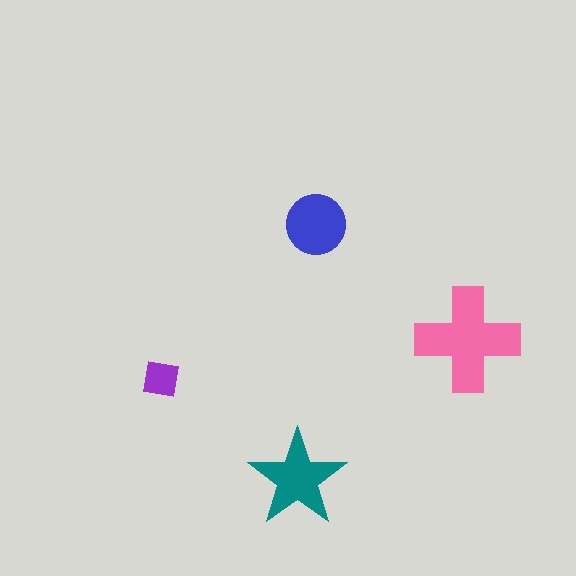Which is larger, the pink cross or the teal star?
The pink cross.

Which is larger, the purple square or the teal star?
The teal star.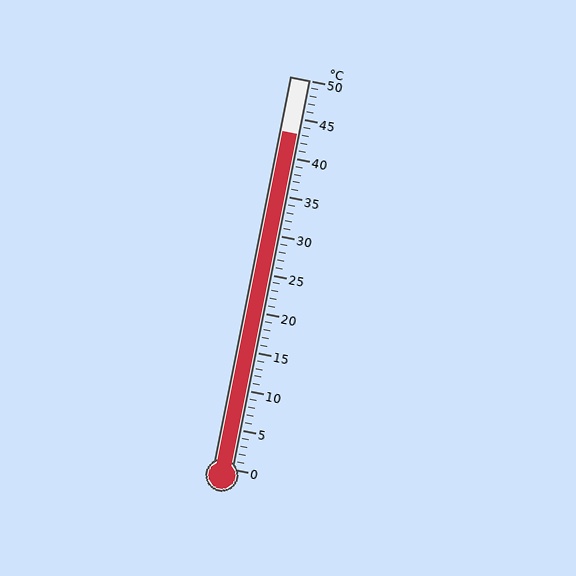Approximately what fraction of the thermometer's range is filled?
The thermometer is filled to approximately 85% of its range.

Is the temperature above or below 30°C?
The temperature is above 30°C.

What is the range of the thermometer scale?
The thermometer scale ranges from 0°C to 50°C.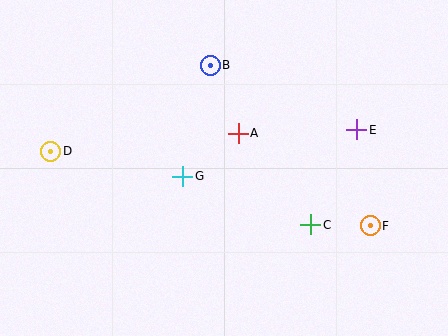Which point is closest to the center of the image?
Point A at (238, 133) is closest to the center.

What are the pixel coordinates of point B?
Point B is at (210, 65).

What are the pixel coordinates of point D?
Point D is at (51, 151).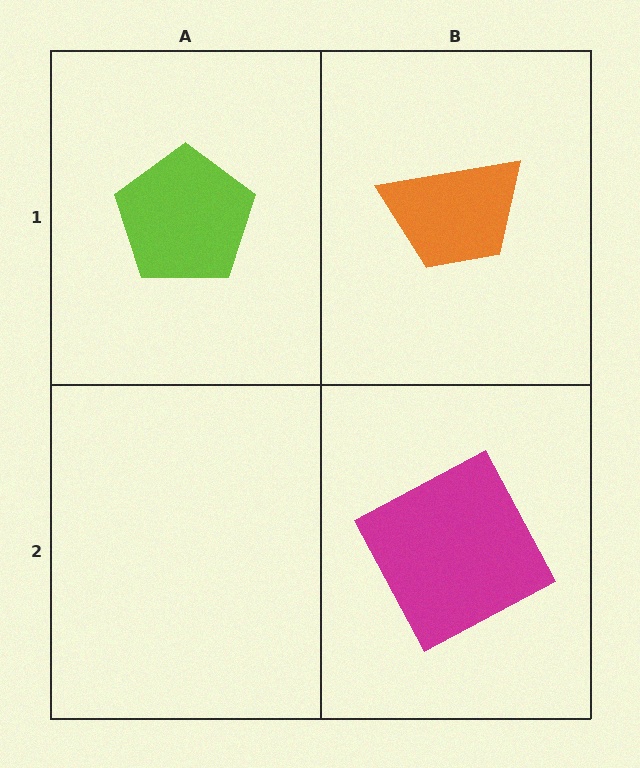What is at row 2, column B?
A magenta square.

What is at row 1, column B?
An orange trapezoid.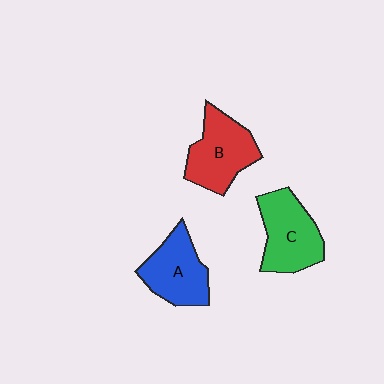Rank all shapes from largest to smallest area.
From largest to smallest: C (green), B (red), A (blue).